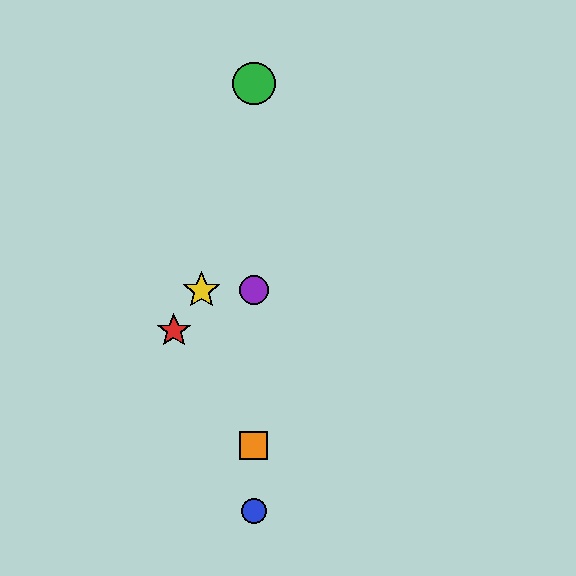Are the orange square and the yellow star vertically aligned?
No, the orange square is at x≈254 and the yellow star is at x≈201.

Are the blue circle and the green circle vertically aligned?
Yes, both are at x≈254.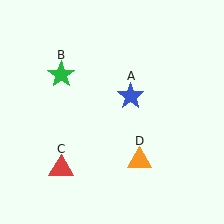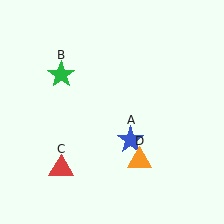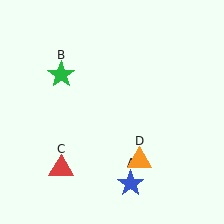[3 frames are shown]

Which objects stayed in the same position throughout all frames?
Green star (object B) and red triangle (object C) and orange triangle (object D) remained stationary.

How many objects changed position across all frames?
1 object changed position: blue star (object A).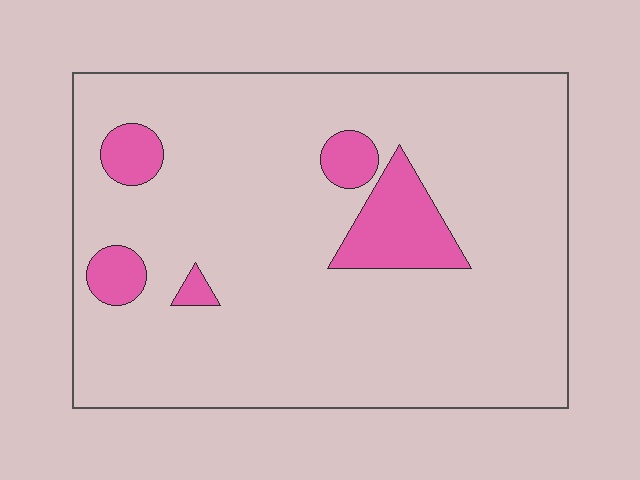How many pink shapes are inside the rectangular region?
5.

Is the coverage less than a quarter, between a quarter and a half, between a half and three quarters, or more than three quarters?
Less than a quarter.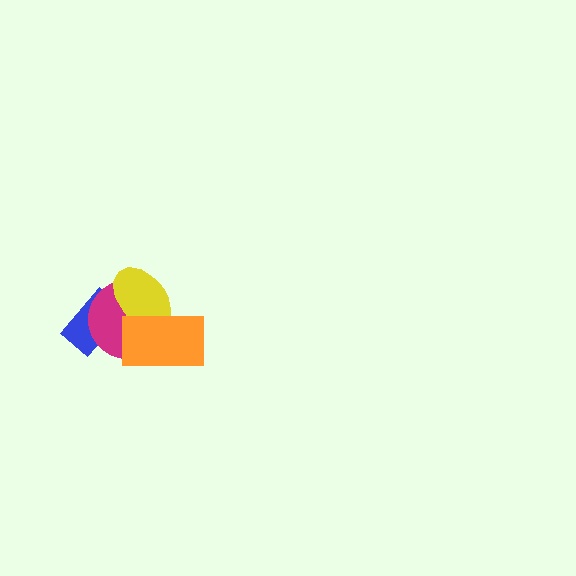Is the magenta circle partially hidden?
Yes, it is partially covered by another shape.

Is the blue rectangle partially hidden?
Yes, it is partially covered by another shape.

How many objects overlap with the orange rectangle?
2 objects overlap with the orange rectangle.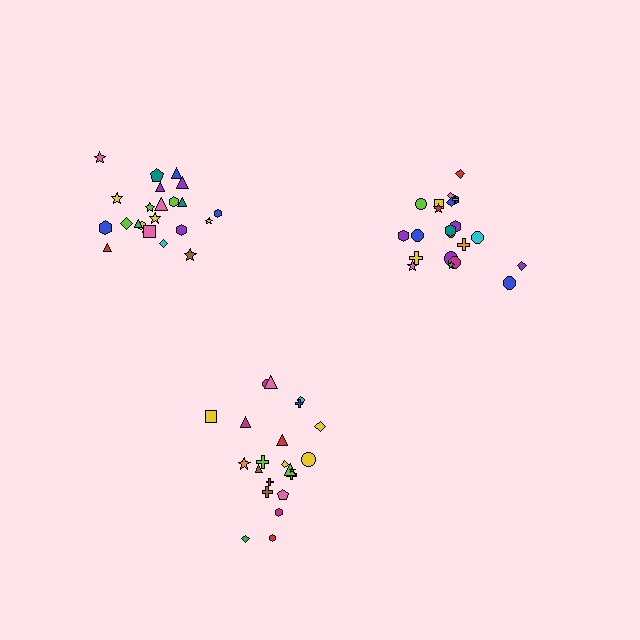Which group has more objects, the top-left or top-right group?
The top-left group.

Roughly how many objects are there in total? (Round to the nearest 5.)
Roughly 70 objects in total.